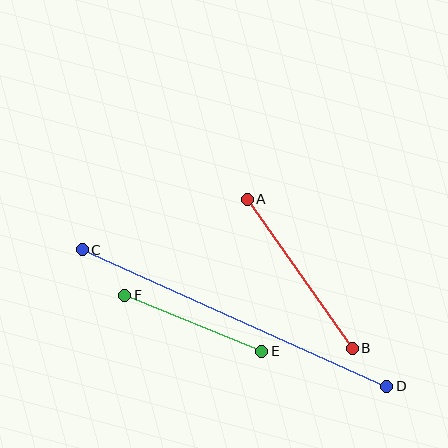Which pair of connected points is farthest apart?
Points C and D are farthest apart.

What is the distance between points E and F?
The distance is approximately 148 pixels.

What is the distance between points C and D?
The distance is approximately 334 pixels.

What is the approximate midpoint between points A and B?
The midpoint is at approximately (300, 274) pixels.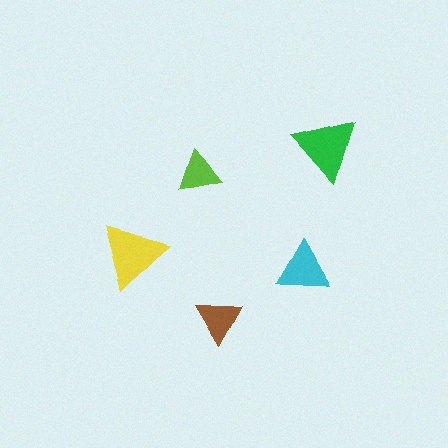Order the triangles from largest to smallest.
the yellow one, the green one, the cyan one, the brown one, the lime one.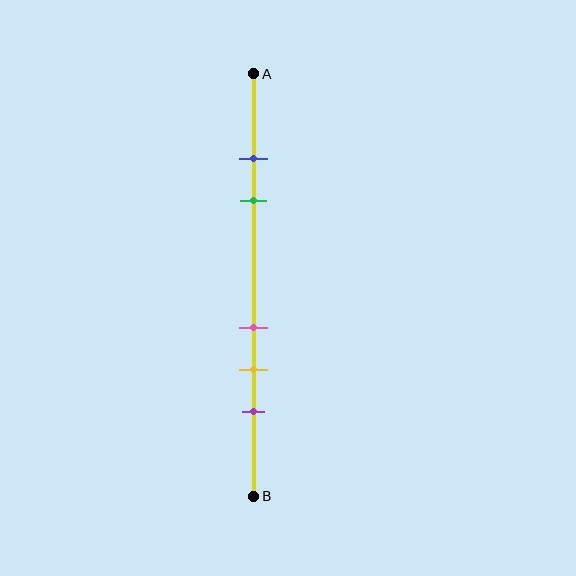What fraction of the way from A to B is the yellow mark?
The yellow mark is approximately 70% (0.7) of the way from A to B.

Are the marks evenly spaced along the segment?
No, the marks are not evenly spaced.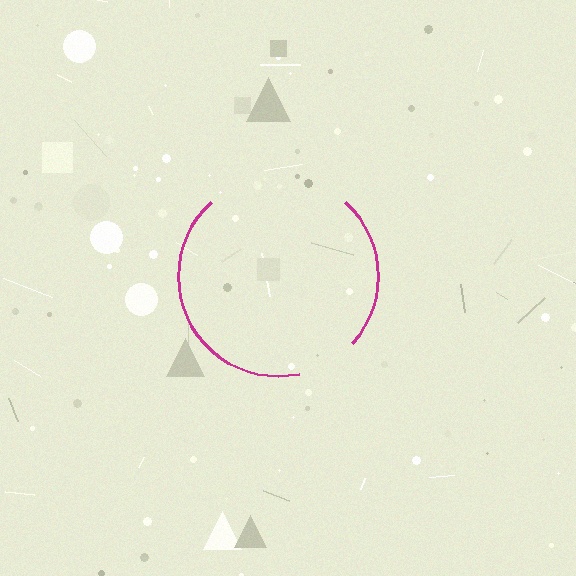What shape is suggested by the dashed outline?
The dashed outline suggests a circle.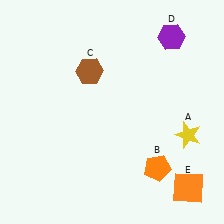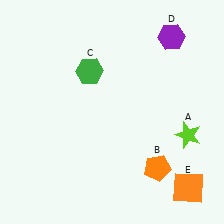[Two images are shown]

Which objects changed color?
A changed from yellow to lime. C changed from brown to green.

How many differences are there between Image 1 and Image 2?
There are 2 differences between the two images.